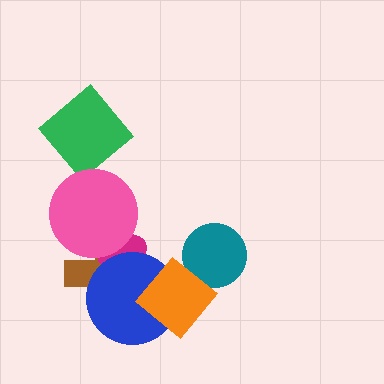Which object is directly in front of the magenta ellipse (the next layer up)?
The blue circle is directly in front of the magenta ellipse.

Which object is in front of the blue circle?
The orange diamond is in front of the blue circle.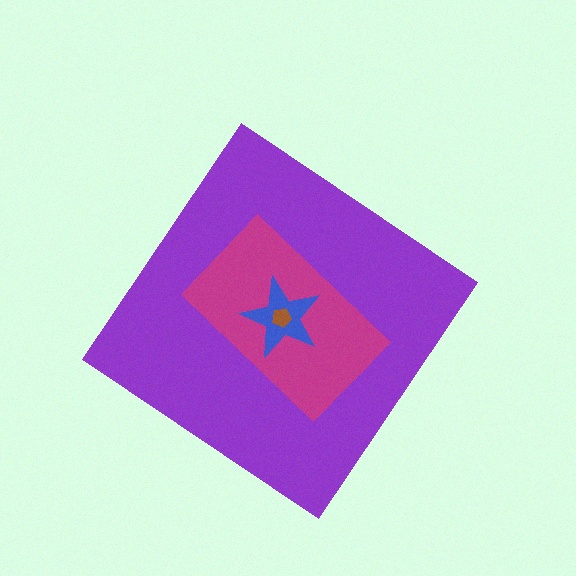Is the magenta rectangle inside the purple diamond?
Yes.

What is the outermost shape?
The purple diamond.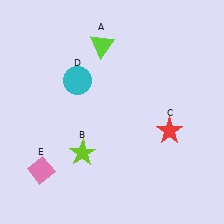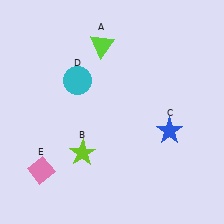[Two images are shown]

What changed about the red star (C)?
In Image 1, C is red. In Image 2, it changed to blue.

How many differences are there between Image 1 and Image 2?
There is 1 difference between the two images.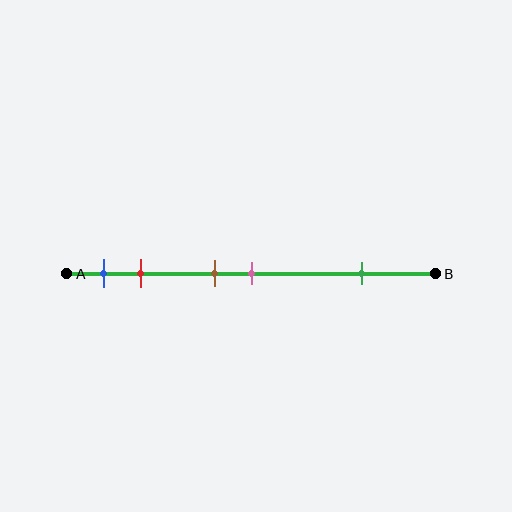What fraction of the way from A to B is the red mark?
The red mark is approximately 20% (0.2) of the way from A to B.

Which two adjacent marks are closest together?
The brown and pink marks are the closest adjacent pair.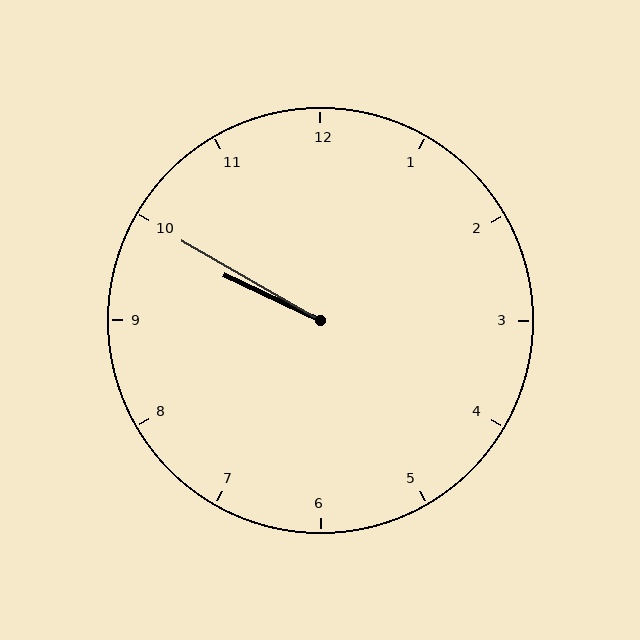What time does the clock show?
9:50.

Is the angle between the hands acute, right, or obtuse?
It is acute.